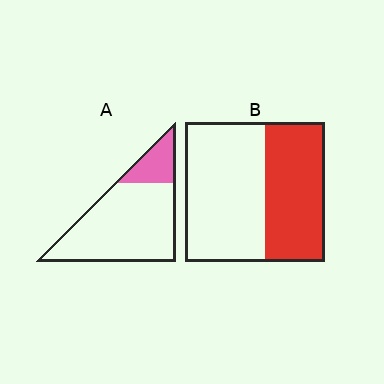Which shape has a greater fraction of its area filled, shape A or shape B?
Shape B.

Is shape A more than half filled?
No.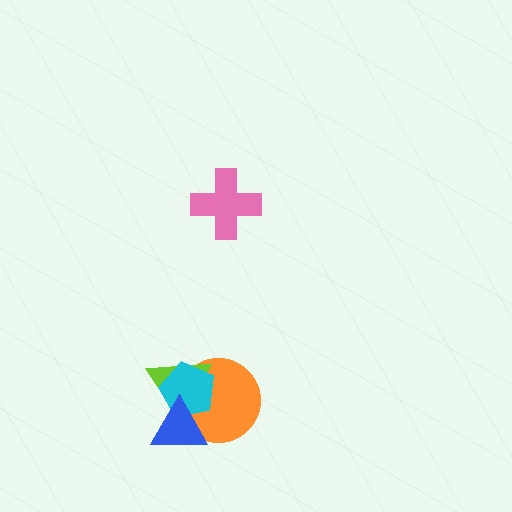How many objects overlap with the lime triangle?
3 objects overlap with the lime triangle.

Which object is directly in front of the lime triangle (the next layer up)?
The cyan pentagon is directly in front of the lime triangle.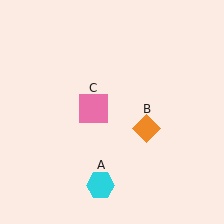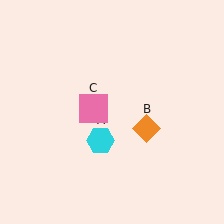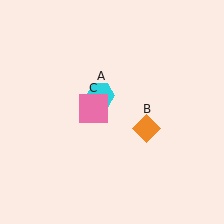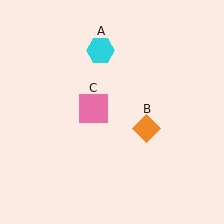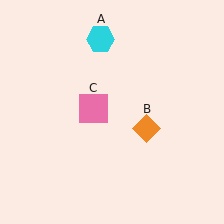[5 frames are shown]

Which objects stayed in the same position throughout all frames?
Orange diamond (object B) and pink square (object C) remained stationary.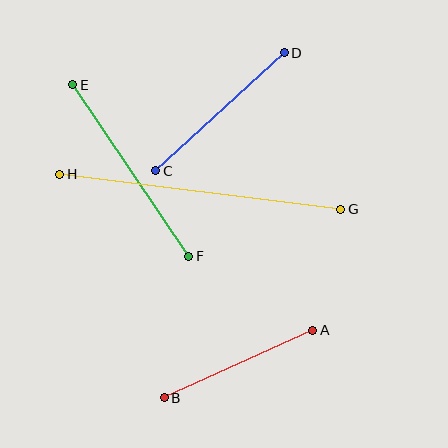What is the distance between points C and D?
The distance is approximately 175 pixels.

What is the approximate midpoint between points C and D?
The midpoint is at approximately (220, 112) pixels.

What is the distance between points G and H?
The distance is approximately 283 pixels.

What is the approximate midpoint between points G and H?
The midpoint is at approximately (200, 192) pixels.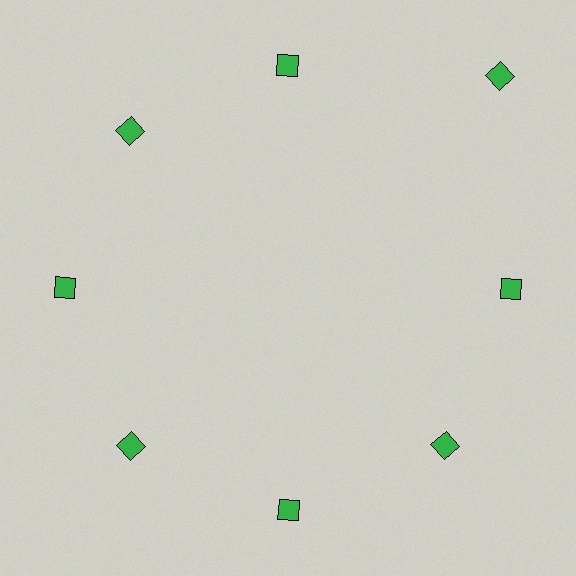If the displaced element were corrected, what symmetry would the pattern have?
It would have 8-fold rotational symmetry — the pattern would map onto itself every 45 degrees.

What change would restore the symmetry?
The symmetry would be restored by moving it inward, back onto the ring so that all 8 diamonds sit at equal angles and equal distance from the center.